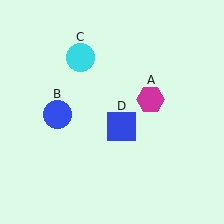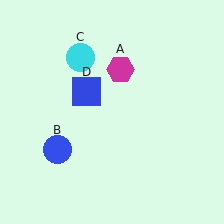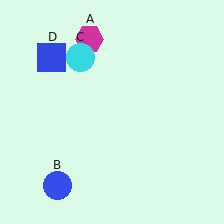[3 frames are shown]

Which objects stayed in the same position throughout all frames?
Cyan circle (object C) remained stationary.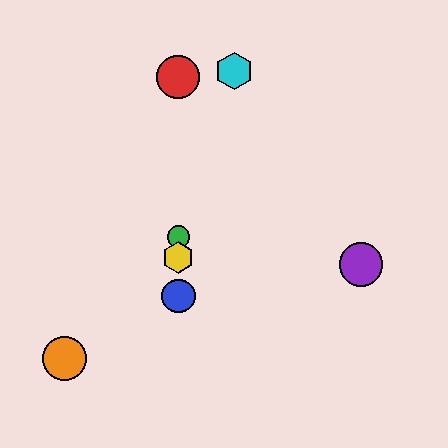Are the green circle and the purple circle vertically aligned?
No, the green circle is at x≈178 and the purple circle is at x≈361.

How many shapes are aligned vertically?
4 shapes (the red circle, the blue circle, the green circle, the yellow hexagon) are aligned vertically.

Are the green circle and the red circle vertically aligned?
Yes, both are at x≈178.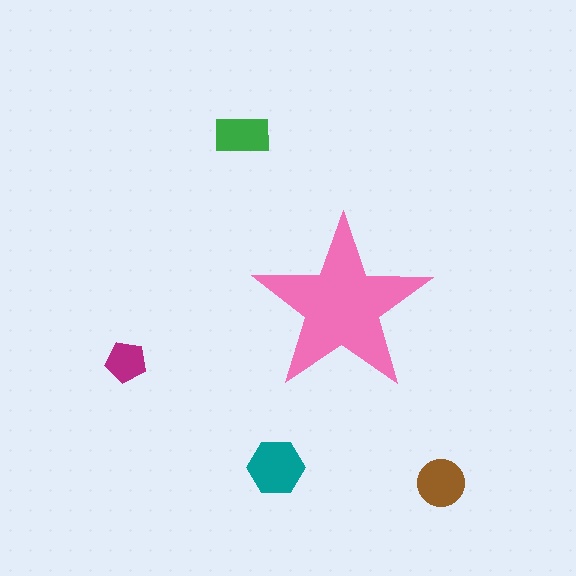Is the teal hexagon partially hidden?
No, the teal hexagon is fully visible.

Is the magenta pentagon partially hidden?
No, the magenta pentagon is fully visible.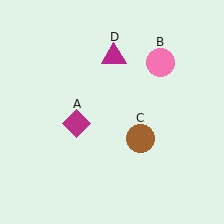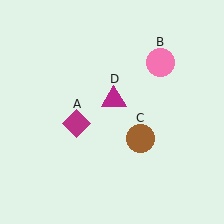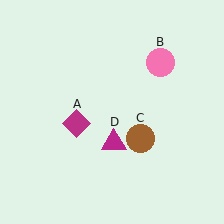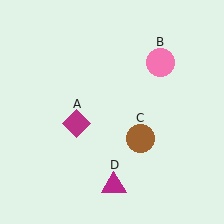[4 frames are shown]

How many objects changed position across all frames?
1 object changed position: magenta triangle (object D).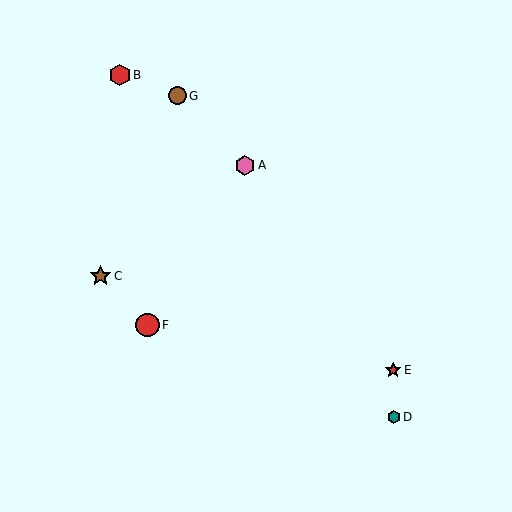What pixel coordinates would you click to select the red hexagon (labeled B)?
Click at (120, 75) to select the red hexagon B.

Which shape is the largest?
The red circle (labeled F) is the largest.